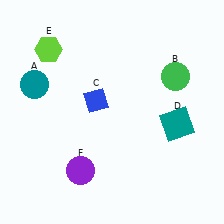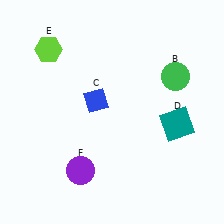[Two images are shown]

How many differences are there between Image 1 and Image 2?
There is 1 difference between the two images.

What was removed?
The teal circle (A) was removed in Image 2.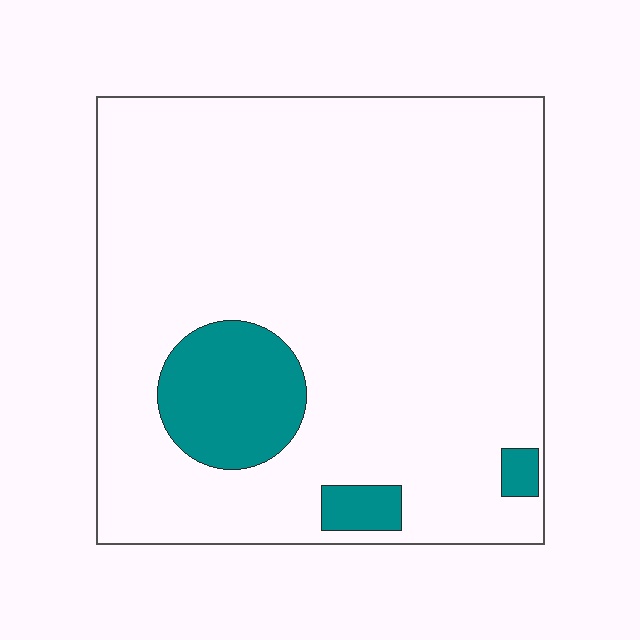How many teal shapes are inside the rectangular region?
3.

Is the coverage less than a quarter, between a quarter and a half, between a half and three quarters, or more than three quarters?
Less than a quarter.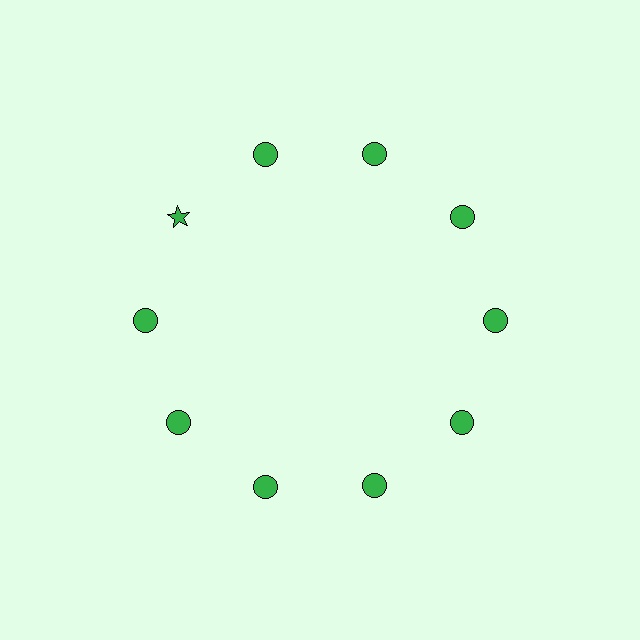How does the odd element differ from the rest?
It has a different shape: star instead of circle.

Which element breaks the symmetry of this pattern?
The green star at roughly the 10 o'clock position breaks the symmetry. All other shapes are green circles.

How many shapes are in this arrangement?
There are 10 shapes arranged in a ring pattern.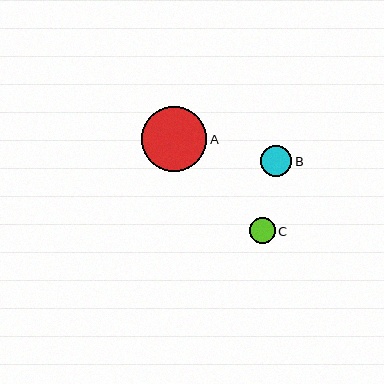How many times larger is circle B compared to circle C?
Circle B is approximately 1.2 times the size of circle C.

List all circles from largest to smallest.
From largest to smallest: A, B, C.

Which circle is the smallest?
Circle C is the smallest with a size of approximately 26 pixels.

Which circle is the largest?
Circle A is the largest with a size of approximately 65 pixels.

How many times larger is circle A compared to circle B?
Circle A is approximately 2.1 times the size of circle B.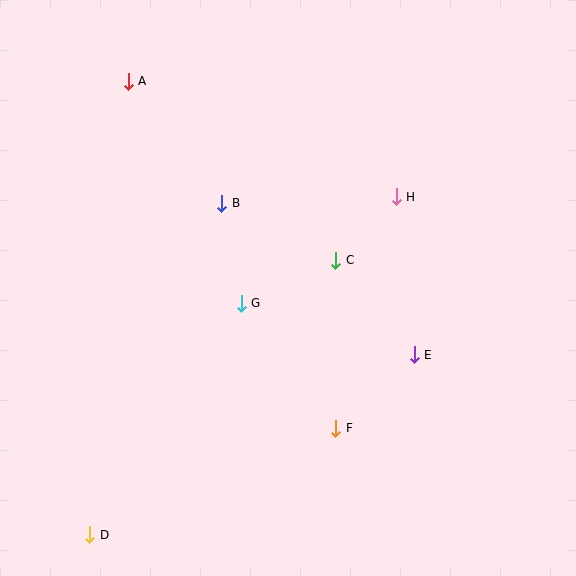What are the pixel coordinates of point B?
Point B is at (222, 203).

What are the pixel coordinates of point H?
Point H is at (396, 197).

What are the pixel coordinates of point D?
Point D is at (90, 535).